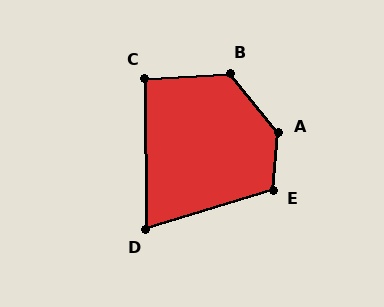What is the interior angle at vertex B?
Approximately 126 degrees (obtuse).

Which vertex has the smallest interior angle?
D, at approximately 73 degrees.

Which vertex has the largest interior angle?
A, at approximately 136 degrees.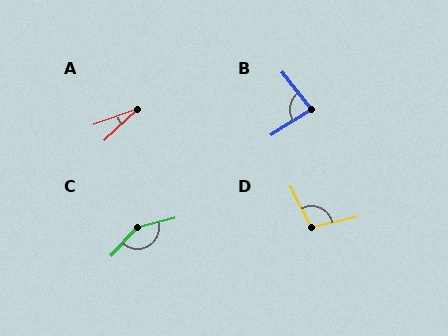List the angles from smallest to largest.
A (24°), B (84°), D (105°), C (147°).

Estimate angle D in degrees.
Approximately 105 degrees.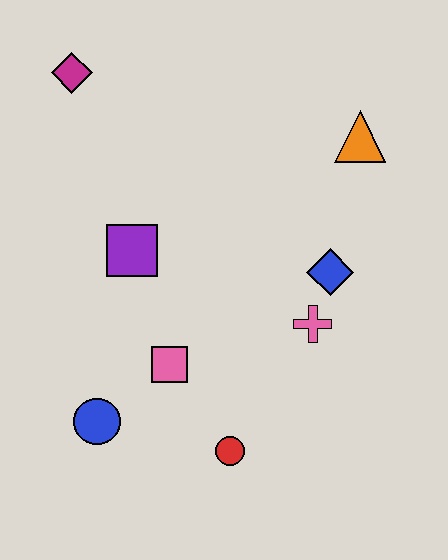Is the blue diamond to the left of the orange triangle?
Yes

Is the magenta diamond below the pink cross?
No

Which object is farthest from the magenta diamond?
The red circle is farthest from the magenta diamond.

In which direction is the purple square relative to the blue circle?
The purple square is above the blue circle.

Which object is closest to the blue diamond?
The pink cross is closest to the blue diamond.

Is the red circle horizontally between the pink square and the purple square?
No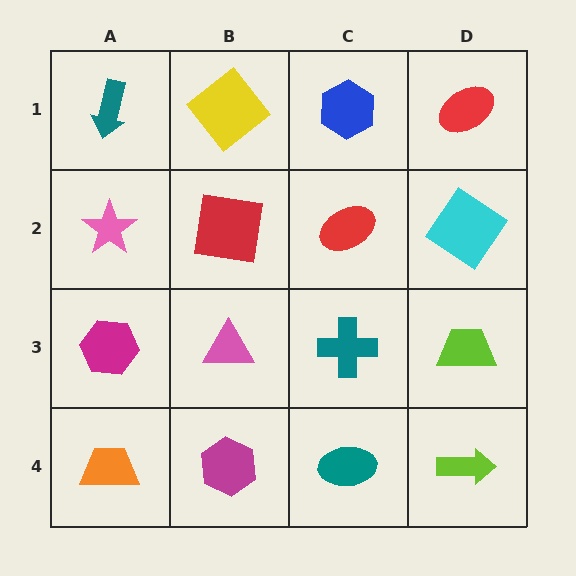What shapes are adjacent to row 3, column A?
A pink star (row 2, column A), an orange trapezoid (row 4, column A), a pink triangle (row 3, column B).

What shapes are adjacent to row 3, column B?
A red square (row 2, column B), a magenta hexagon (row 4, column B), a magenta hexagon (row 3, column A), a teal cross (row 3, column C).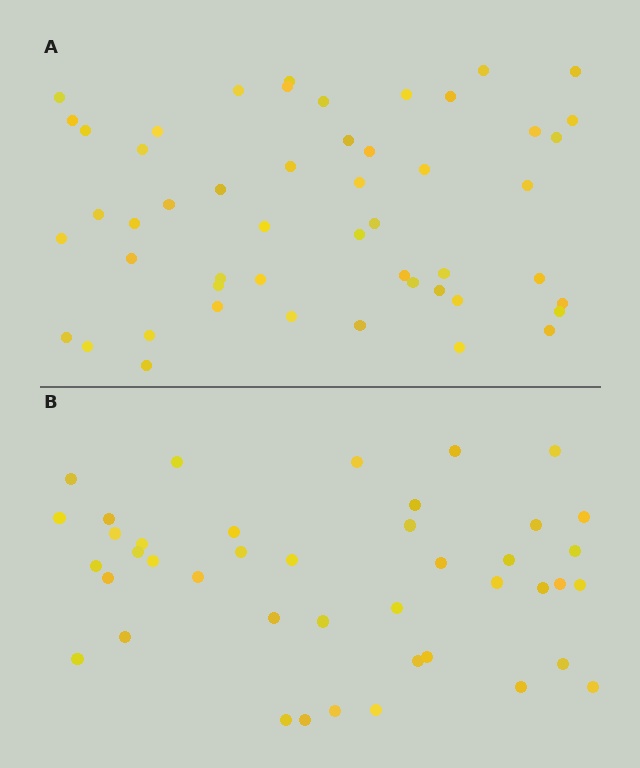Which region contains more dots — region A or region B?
Region A (the top region) has more dots.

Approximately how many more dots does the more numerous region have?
Region A has roughly 8 or so more dots than region B.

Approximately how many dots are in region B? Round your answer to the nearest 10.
About 40 dots. (The exact count is 42, which rounds to 40.)